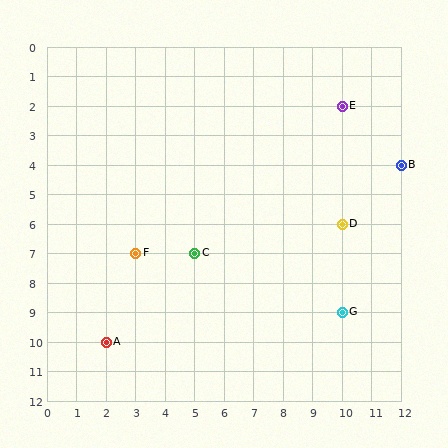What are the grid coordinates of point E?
Point E is at grid coordinates (10, 2).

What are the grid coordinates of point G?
Point G is at grid coordinates (10, 9).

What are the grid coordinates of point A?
Point A is at grid coordinates (2, 10).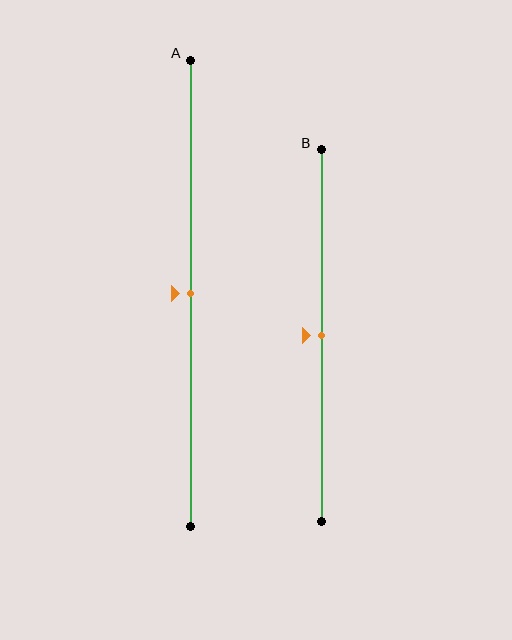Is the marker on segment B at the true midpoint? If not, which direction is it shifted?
Yes, the marker on segment B is at the true midpoint.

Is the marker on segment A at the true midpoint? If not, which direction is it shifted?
Yes, the marker on segment A is at the true midpoint.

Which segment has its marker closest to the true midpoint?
Segment A has its marker closest to the true midpoint.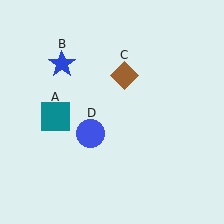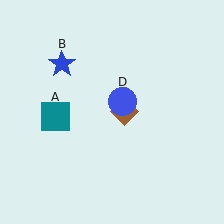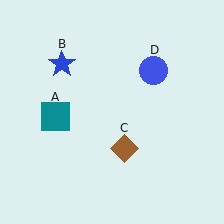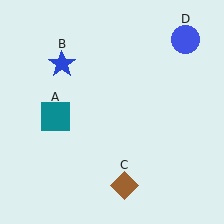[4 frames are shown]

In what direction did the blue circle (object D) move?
The blue circle (object D) moved up and to the right.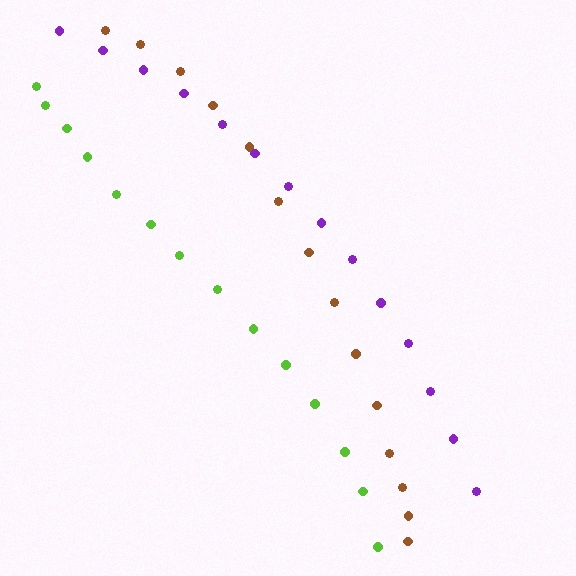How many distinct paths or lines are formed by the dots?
There are 3 distinct paths.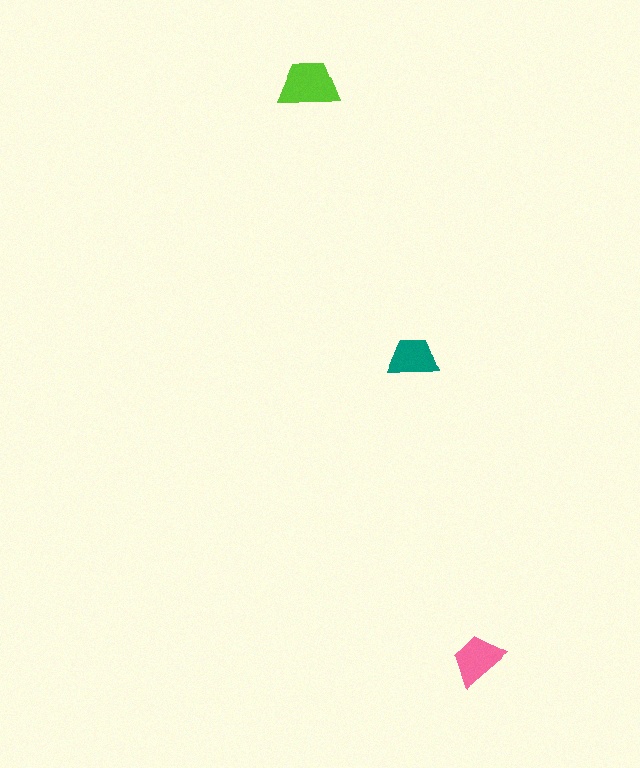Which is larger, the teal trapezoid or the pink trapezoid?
The pink one.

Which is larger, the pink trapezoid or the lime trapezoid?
The lime one.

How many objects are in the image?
There are 3 objects in the image.